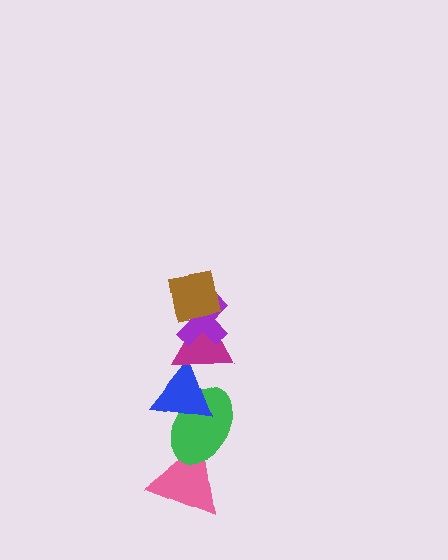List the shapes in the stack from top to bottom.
From top to bottom: the brown square, the purple cross, the magenta triangle, the blue triangle, the green ellipse, the pink triangle.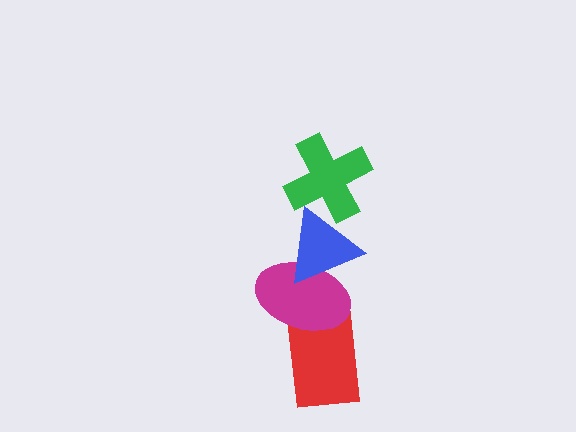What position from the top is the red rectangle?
The red rectangle is 4th from the top.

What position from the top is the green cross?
The green cross is 1st from the top.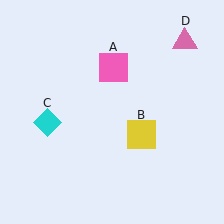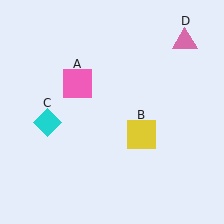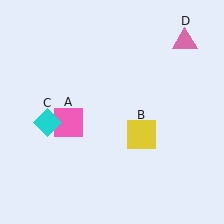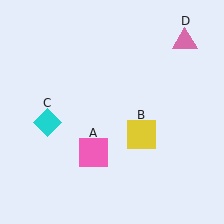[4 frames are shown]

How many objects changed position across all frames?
1 object changed position: pink square (object A).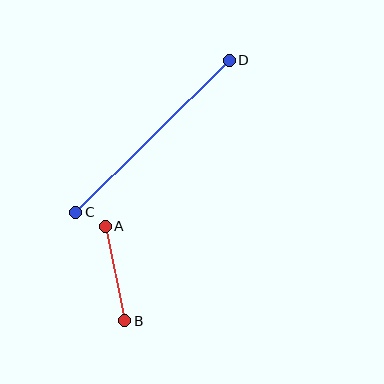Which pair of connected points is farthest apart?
Points C and D are farthest apart.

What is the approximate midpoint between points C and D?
The midpoint is at approximately (153, 136) pixels.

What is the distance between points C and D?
The distance is approximately 216 pixels.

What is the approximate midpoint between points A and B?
The midpoint is at approximately (115, 273) pixels.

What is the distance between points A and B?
The distance is approximately 96 pixels.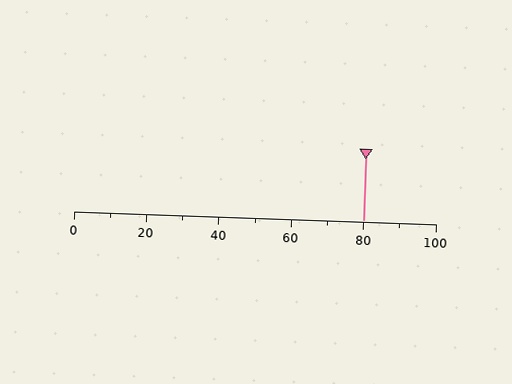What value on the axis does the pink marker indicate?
The marker indicates approximately 80.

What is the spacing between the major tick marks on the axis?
The major ticks are spaced 20 apart.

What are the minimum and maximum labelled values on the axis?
The axis runs from 0 to 100.